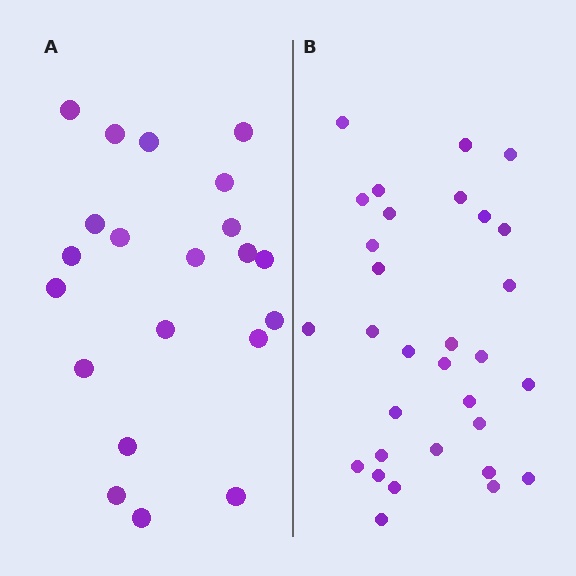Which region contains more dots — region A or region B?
Region B (the right region) has more dots.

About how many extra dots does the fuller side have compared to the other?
Region B has roughly 10 or so more dots than region A.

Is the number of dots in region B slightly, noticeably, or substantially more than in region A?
Region B has substantially more. The ratio is roughly 1.5 to 1.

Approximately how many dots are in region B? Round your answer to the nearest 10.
About 30 dots. (The exact count is 31, which rounds to 30.)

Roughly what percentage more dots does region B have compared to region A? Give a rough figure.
About 50% more.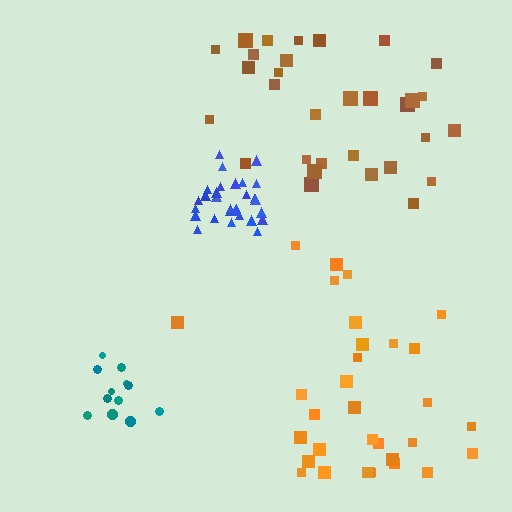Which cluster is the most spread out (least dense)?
Orange.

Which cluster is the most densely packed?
Blue.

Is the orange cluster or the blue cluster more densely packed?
Blue.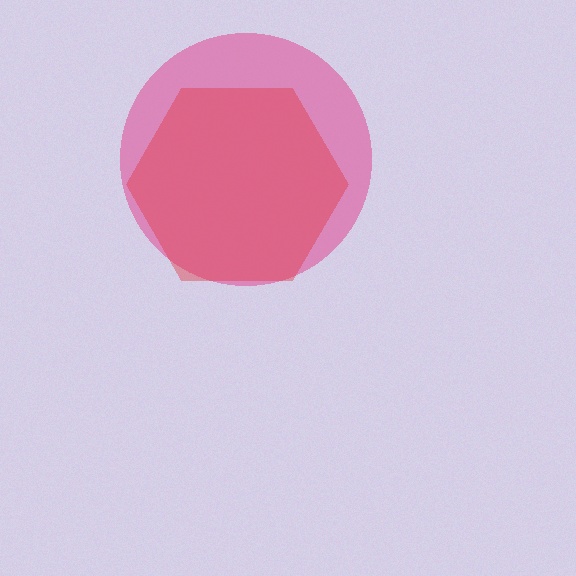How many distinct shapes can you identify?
There are 2 distinct shapes: a pink circle, a red hexagon.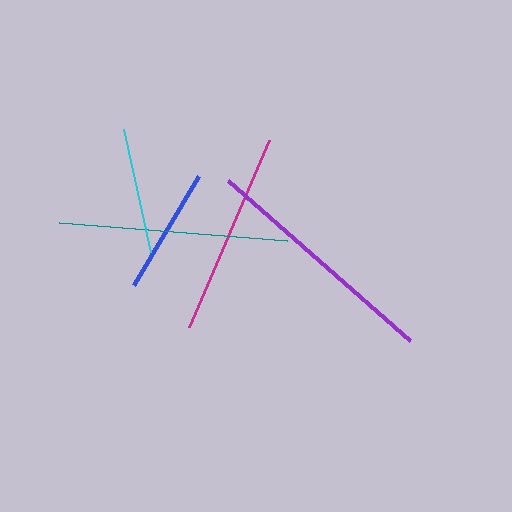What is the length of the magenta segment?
The magenta segment is approximately 204 pixels long.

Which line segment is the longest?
The purple line is the longest at approximately 242 pixels.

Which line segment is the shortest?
The cyan line is the shortest at approximately 126 pixels.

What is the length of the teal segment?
The teal segment is approximately 229 pixels long.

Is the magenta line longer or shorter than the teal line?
The teal line is longer than the magenta line.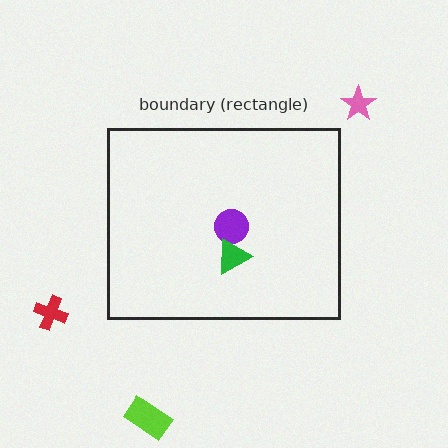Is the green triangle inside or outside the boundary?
Inside.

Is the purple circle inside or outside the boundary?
Inside.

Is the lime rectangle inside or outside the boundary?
Outside.